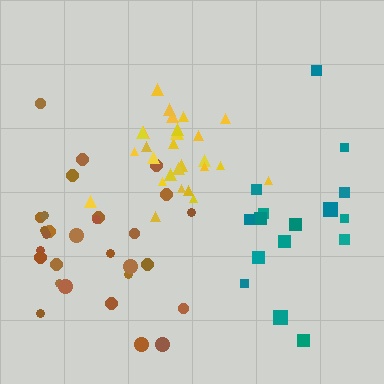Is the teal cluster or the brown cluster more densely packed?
Brown.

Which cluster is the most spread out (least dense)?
Teal.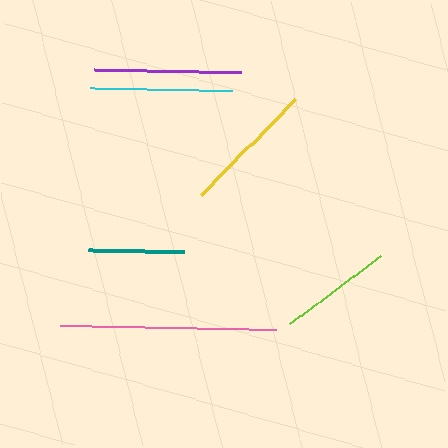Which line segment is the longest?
The pink line is the longest at approximately 216 pixels.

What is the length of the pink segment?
The pink segment is approximately 216 pixels long.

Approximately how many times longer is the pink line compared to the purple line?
The pink line is approximately 1.5 times the length of the purple line.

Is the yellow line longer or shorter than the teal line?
The yellow line is longer than the teal line.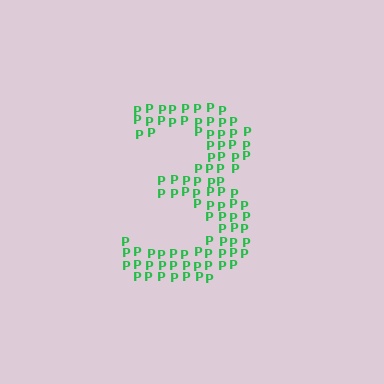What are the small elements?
The small elements are letter P's.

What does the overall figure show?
The overall figure shows the digit 3.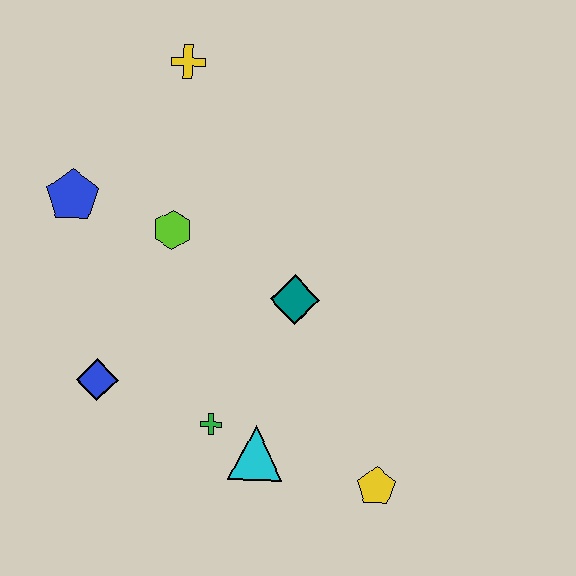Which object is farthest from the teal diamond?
The yellow cross is farthest from the teal diamond.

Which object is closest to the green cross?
The cyan triangle is closest to the green cross.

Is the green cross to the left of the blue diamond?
No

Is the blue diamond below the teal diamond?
Yes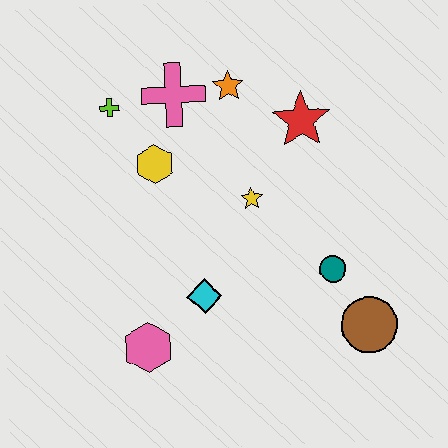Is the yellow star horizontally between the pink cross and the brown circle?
Yes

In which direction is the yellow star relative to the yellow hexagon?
The yellow star is to the right of the yellow hexagon.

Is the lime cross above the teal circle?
Yes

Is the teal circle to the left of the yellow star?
No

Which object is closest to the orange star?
The pink cross is closest to the orange star.